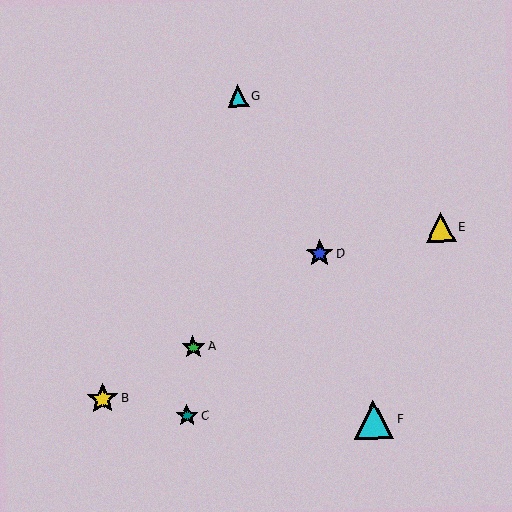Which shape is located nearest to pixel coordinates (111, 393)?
The yellow star (labeled B) at (103, 399) is nearest to that location.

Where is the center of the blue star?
The center of the blue star is at (320, 254).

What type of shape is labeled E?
Shape E is a yellow triangle.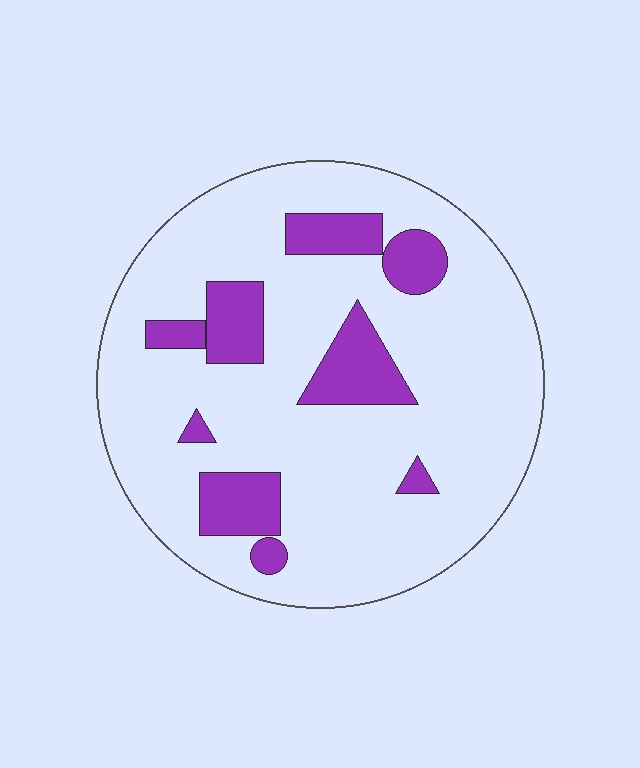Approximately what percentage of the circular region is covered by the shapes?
Approximately 20%.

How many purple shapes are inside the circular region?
9.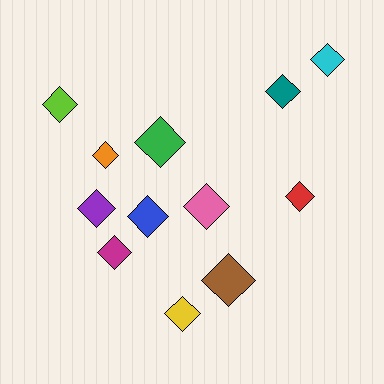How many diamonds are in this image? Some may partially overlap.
There are 12 diamonds.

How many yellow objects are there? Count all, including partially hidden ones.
There is 1 yellow object.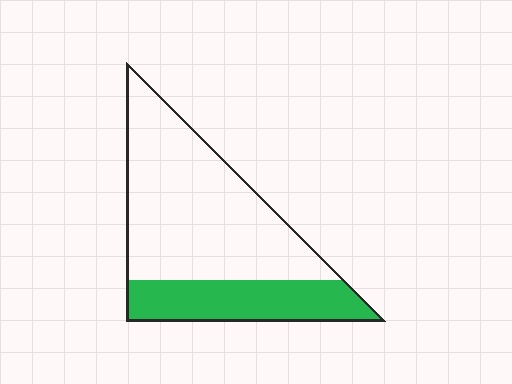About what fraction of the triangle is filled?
About one third (1/3).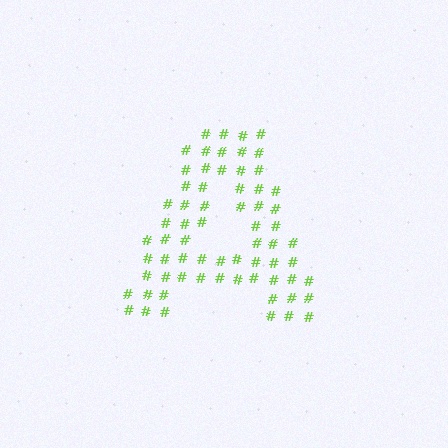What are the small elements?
The small elements are hash symbols.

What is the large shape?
The large shape is the letter A.